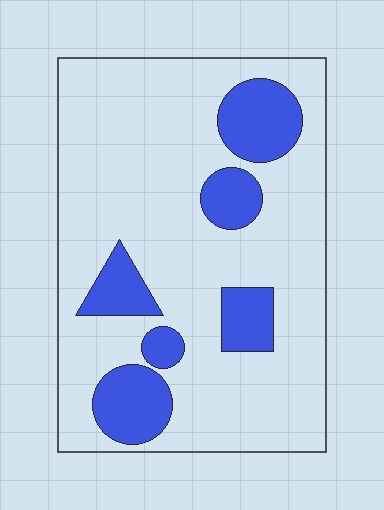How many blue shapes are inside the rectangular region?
6.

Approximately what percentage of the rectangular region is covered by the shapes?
Approximately 20%.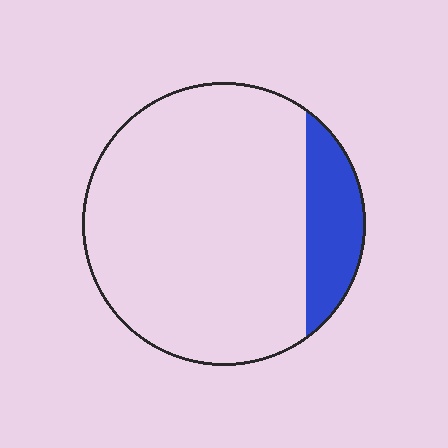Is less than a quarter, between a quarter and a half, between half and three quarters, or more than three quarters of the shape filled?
Less than a quarter.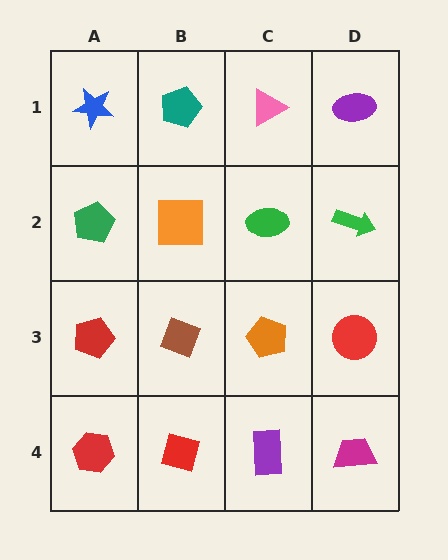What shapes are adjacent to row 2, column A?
A blue star (row 1, column A), a red pentagon (row 3, column A), an orange square (row 2, column B).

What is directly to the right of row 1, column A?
A teal pentagon.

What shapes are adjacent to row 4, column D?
A red circle (row 3, column D), a purple rectangle (row 4, column C).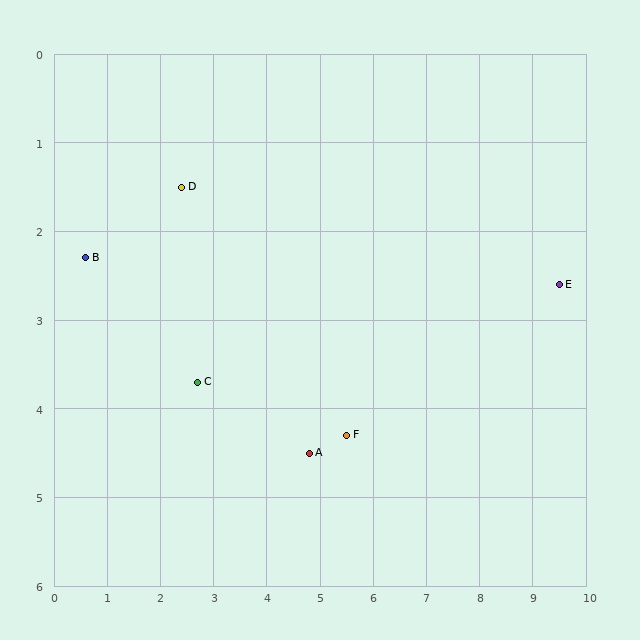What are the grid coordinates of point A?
Point A is at approximately (4.8, 4.5).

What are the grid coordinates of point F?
Point F is at approximately (5.5, 4.3).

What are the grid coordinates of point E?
Point E is at approximately (9.5, 2.6).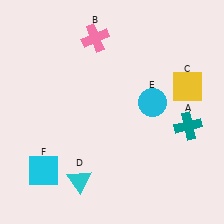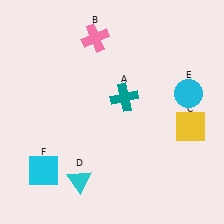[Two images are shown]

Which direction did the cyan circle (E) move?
The cyan circle (E) moved right.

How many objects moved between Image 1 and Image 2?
3 objects moved between the two images.